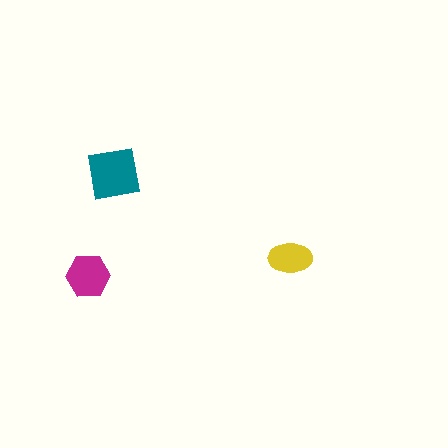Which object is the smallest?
The yellow ellipse.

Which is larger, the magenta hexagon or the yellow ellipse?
The magenta hexagon.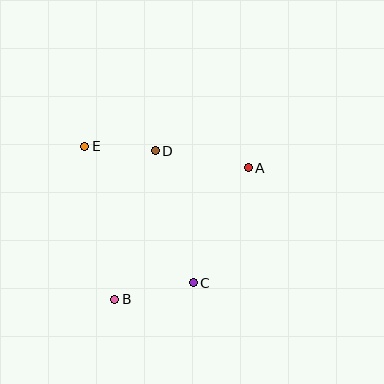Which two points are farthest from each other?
Points A and B are farthest from each other.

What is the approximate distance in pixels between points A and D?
The distance between A and D is approximately 95 pixels.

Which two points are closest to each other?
Points D and E are closest to each other.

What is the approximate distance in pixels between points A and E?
The distance between A and E is approximately 165 pixels.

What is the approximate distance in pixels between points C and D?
The distance between C and D is approximately 137 pixels.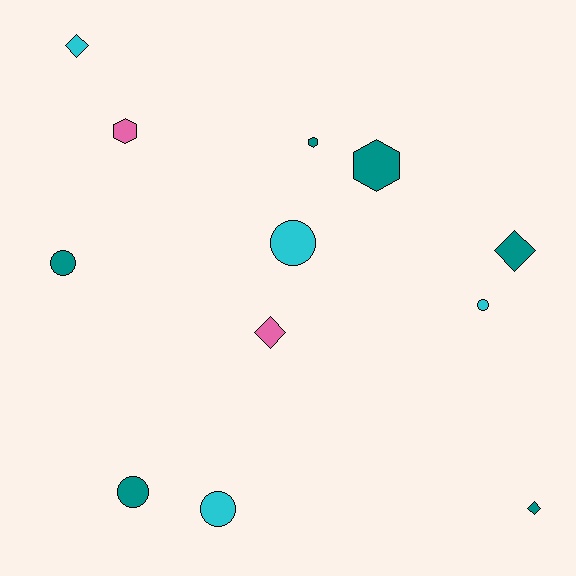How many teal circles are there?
There are 2 teal circles.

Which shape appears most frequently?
Circle, with 5 objects.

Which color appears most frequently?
Teal, with 6 objects.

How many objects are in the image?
There are 12 objects.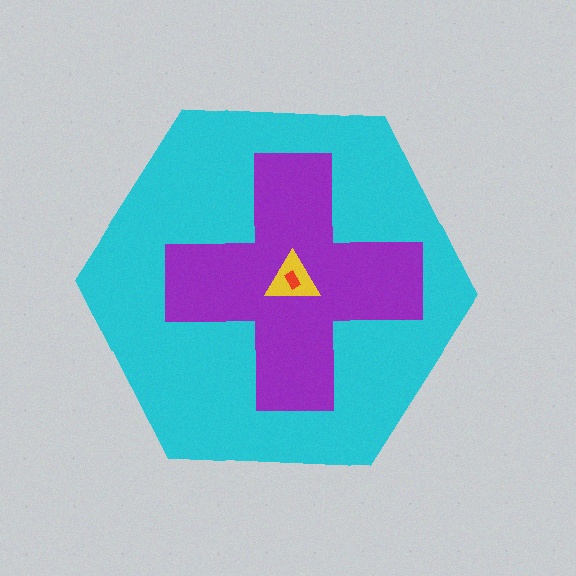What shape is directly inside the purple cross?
The yellow triangle.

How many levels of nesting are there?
4.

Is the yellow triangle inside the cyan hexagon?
Yes.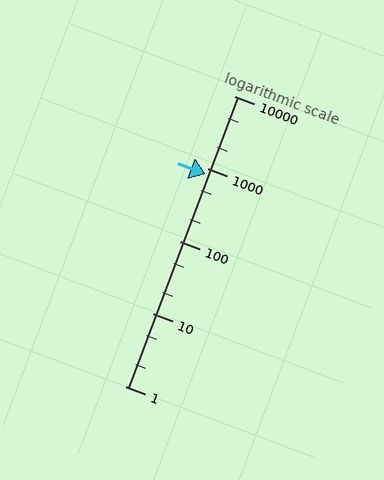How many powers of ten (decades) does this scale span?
The scale spans 4 decades, from 1 to 10000.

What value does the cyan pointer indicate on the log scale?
The pointer indicates approximately 830.